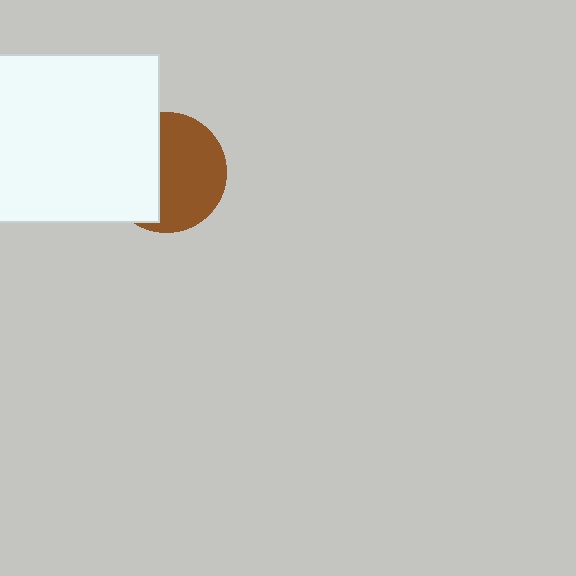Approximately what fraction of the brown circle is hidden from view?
Roughly 41% of the brown circle is hidden behind the white square.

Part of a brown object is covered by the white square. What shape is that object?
It is a circle.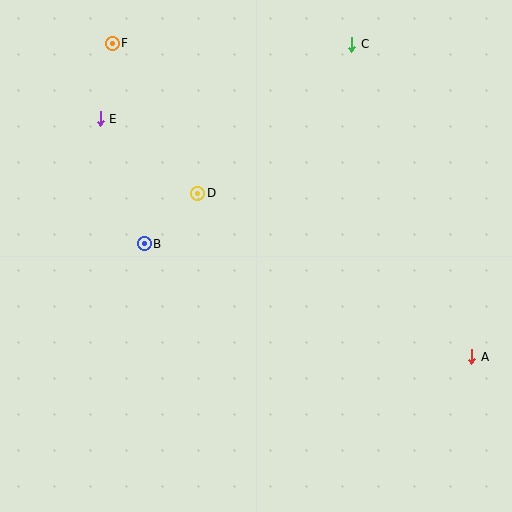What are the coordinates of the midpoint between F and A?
The midpoint between F and A is at (292, 200).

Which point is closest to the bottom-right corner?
Point A is closest to the bottom-right corner.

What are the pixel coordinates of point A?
Point A is at (472, 357).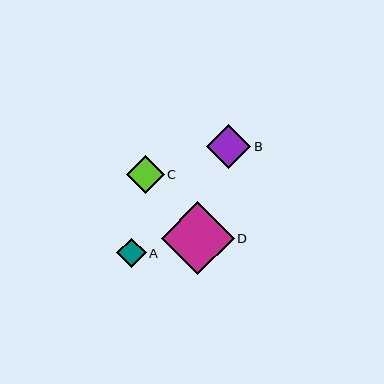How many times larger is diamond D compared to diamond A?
Diamond D is approximately 2.5 times the size of diamond A.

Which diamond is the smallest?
Diamond A is the smallest with a size of approximately 29 pixels.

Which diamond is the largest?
Diamond D is the largest with a size of approximately 73 pixels.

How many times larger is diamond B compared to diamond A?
Diamond B is approximately 1.5 times the size of diamond A.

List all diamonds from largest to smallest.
From largest to smallest: D, B, C, A.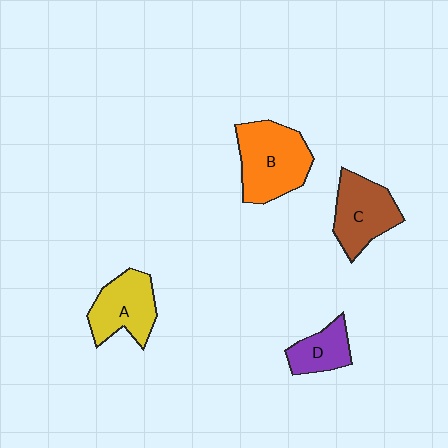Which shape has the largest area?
Shape B (orange).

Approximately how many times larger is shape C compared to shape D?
Approximately 1.6 times.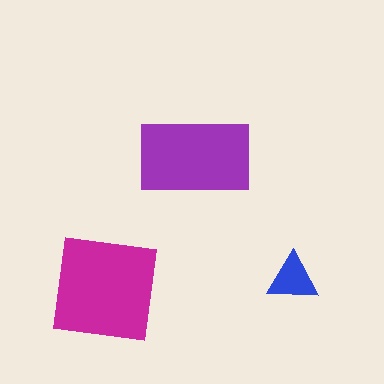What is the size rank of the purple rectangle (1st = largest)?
2nd.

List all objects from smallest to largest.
The blue triangle, the purple rectangle, the magenta square.